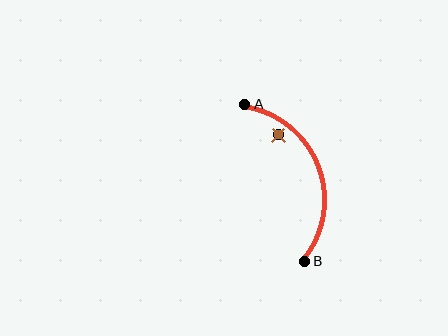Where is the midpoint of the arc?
The arc midpoint is the point on the curve farthest from the straight line joining A and B. It sits to the right of that line.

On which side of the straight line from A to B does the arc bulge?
The arc bulges to the right of the straight line connecting A and B.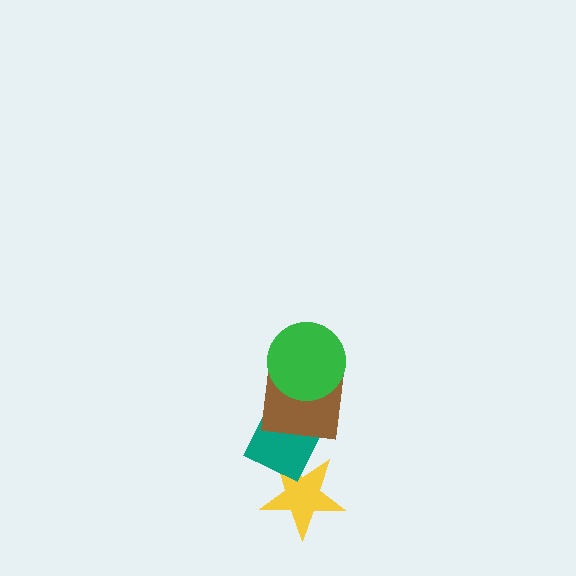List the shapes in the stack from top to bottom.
From top to bottom: the green circle, the brown square, the teal diamond, the yellow star.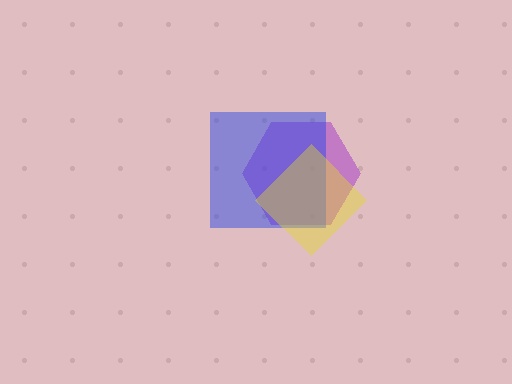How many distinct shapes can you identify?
There are 3 distinct shapes: a purple hexagon, a blue square, a yellow diamond.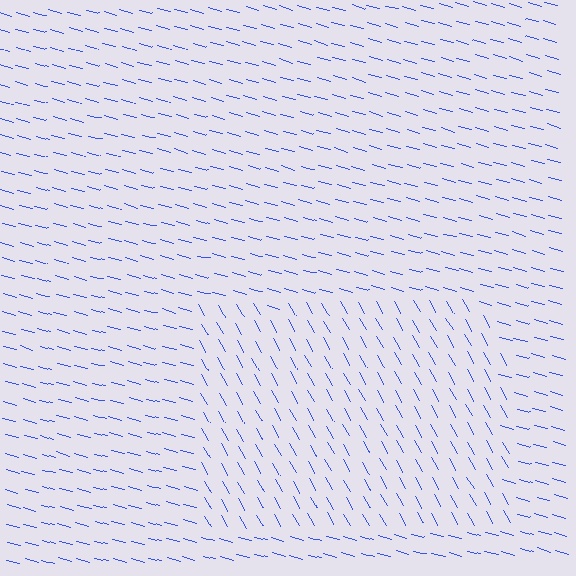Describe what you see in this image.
The image is filled with small blue line segments. A rectangle region in the image has lines oriented differently from the surrounding lines, creating a visible texture boundary.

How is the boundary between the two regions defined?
The boundary is defined purely by a change in line orientation (approximately 45 degrees difference). All lines are the same color and thickness.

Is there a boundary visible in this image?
Yes, there is a texture boundary formed by a change in line orientation.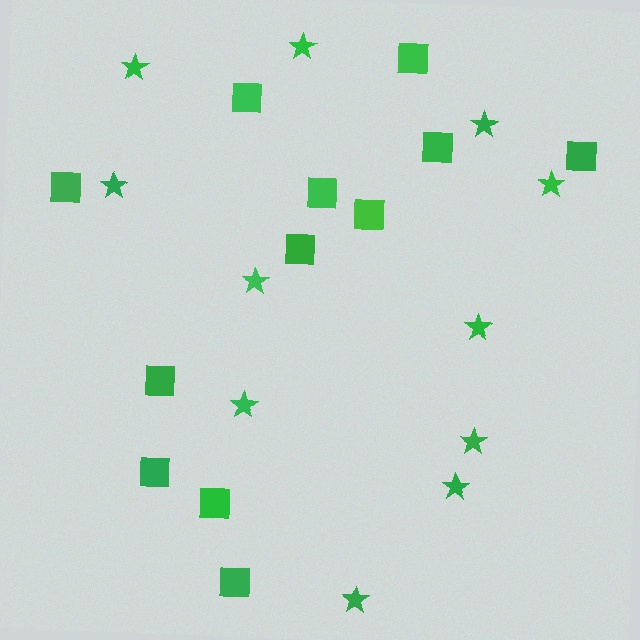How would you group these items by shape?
There are 2 groups: one group of squares (12) and one group of stars (11).